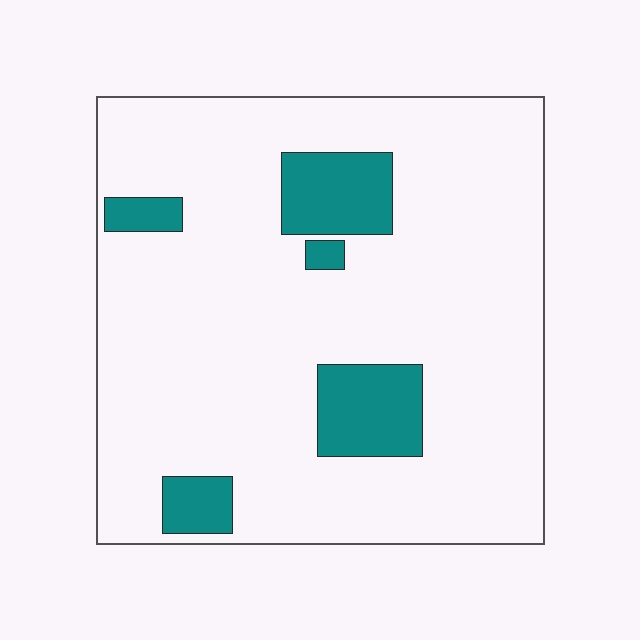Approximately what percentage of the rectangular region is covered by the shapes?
Approximately 15%.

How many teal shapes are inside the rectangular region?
5.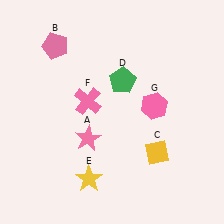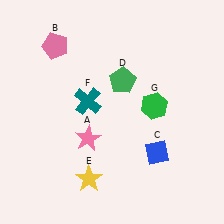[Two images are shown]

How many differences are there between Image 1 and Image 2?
There are 3 differences between the two images.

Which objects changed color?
C changed from yellow to blue. F changed from pink to teal. G changed from pink to green.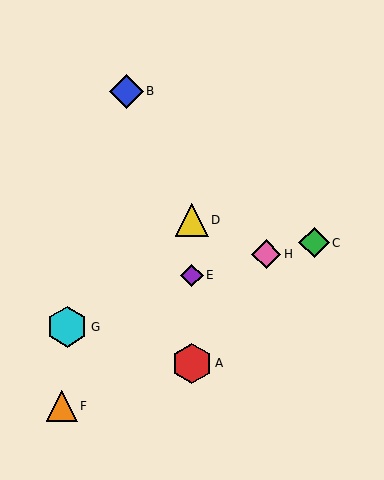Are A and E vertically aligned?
Yes, both are at x≈192.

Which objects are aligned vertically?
Objects A, D, E are aligned vertically.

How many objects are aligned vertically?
3 objects (A, D, E) are aligned vertically.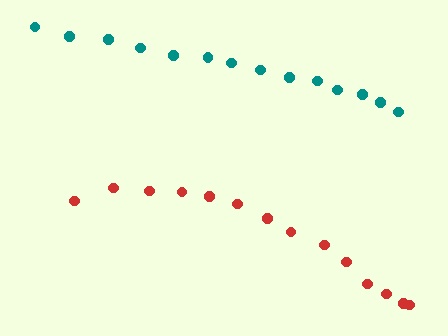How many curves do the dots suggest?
There are 2 distinct paths.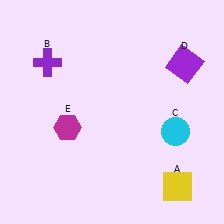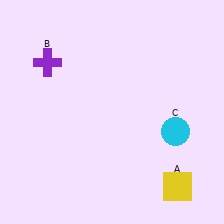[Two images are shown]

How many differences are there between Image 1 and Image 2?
There are 2 differences between the two images.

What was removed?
The purple square (D), the magenta hexagon (E) were removed in Image 2.